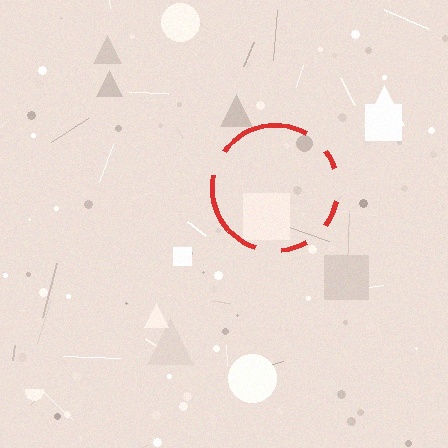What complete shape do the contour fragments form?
The contour fragments form a circle.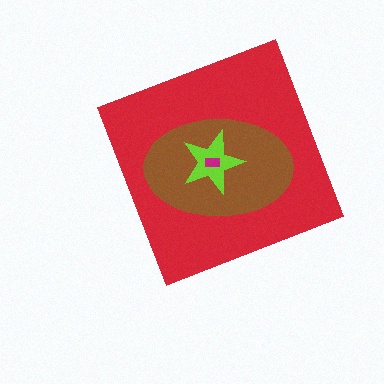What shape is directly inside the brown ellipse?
The lime star.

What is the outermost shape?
The red diamond.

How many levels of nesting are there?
4.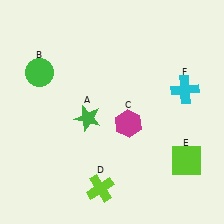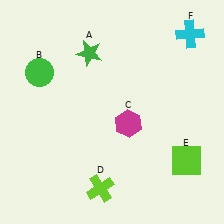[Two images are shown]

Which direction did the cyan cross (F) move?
The cyan cross (F) moved up.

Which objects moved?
The objects that moved are: the green star (A), the cyan cross (F).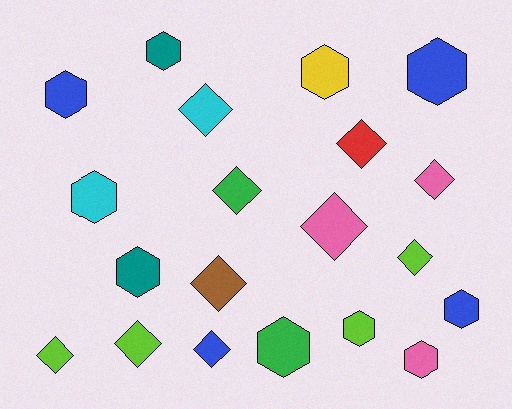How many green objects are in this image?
There are 2 green objects.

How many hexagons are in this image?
There are 10 hexagons.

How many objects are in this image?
There are 20 objects.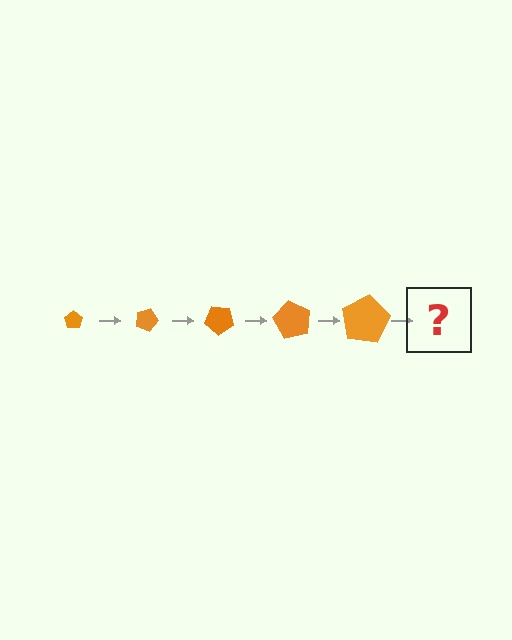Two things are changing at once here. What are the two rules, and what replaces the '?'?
The two rules are that the pentagon grows larger each step and it rotates 20 degrees each step. The '?' should be a pentagon, larger than the previous one and rotated 100 degrees from the start.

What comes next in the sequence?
The next element should be a pentagon, larger than the previous one and rotated 100 degrees from the start.